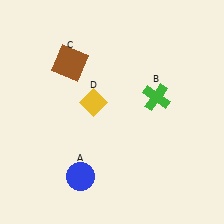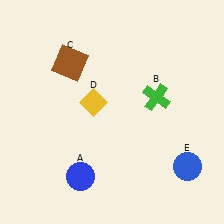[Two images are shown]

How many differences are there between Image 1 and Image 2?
There is 1 difference between the two images.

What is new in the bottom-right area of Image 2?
A blue circle (E) was added in the bottom-right area of Image 2.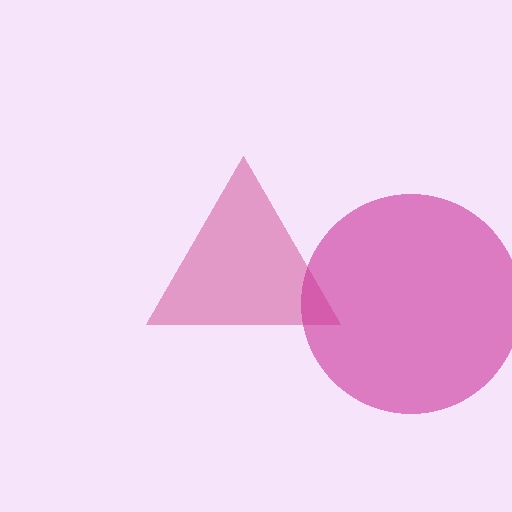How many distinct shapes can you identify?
There are 2 distinct shapes: a pink triangle, a magenta circle.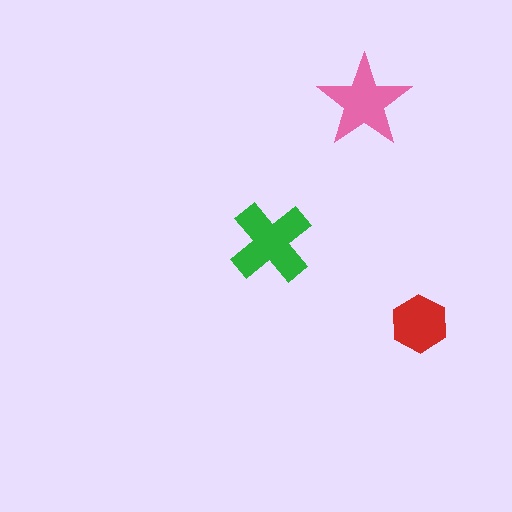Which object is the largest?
The green cross.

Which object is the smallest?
The red hexagon.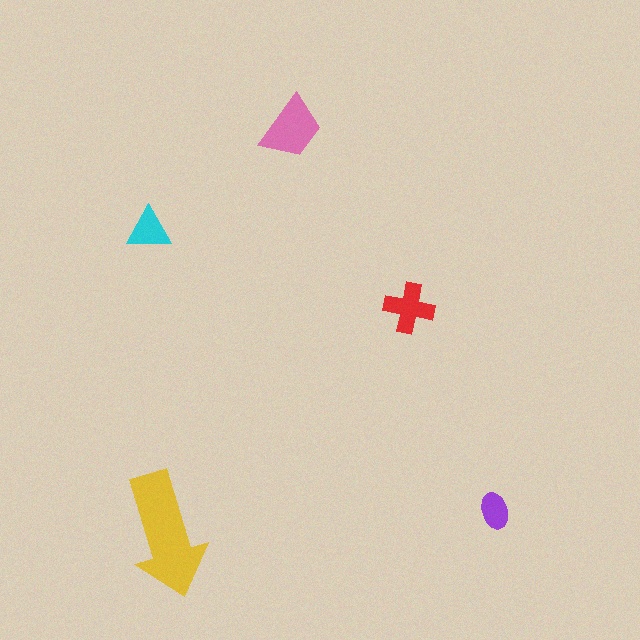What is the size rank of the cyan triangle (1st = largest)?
4th.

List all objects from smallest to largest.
The purple ellipse, the cyan triangle, the red cross, the pink trapezoid, the yellow arrow.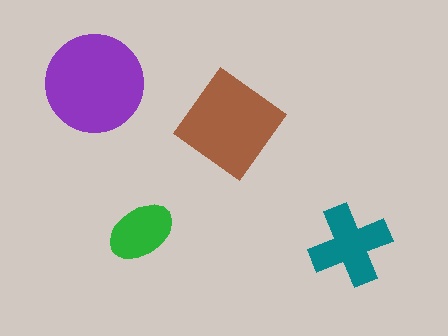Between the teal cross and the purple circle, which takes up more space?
The purple circle.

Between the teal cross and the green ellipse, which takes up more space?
The teal cross.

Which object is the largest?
The purple circle.